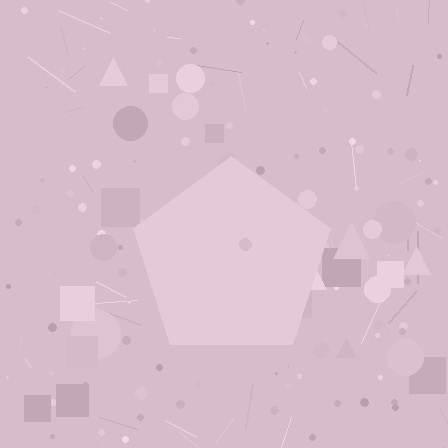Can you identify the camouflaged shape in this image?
The camouflaged shape is a pentagon.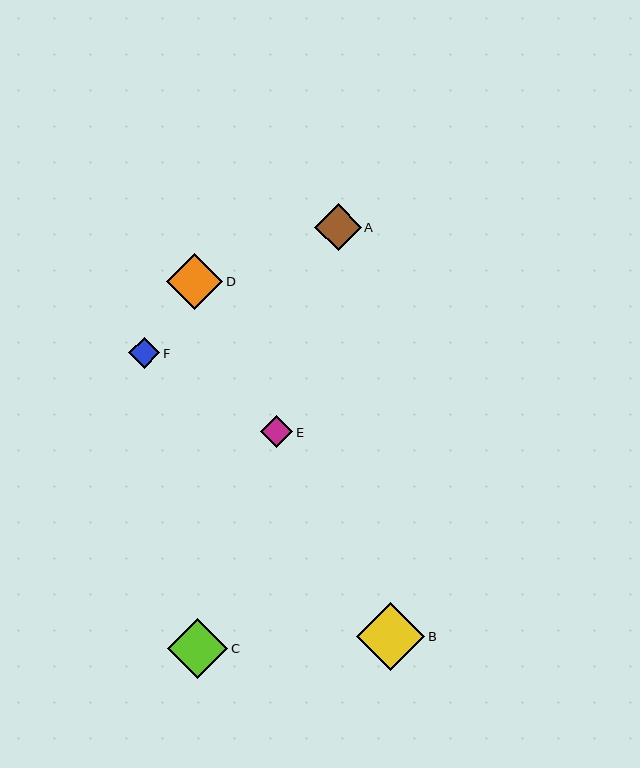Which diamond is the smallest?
Diamond F is the smallest with a size of approximately 31 pixels.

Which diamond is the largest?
Diamond B is the largest with a size of approximately 69 pixels.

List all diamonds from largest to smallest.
From largest to smallest: B, C, D, A, E, F.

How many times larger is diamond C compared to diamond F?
Diamond C is approximately 1.9 times the size of diamond F.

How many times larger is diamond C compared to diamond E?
Diamond C is approximately 1.8 times the size of diamond E.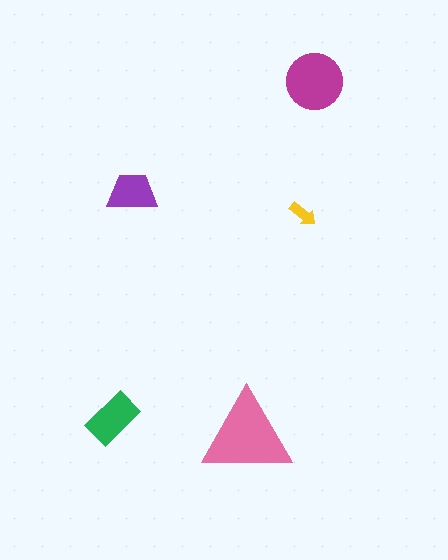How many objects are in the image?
There are 5 objects in the image.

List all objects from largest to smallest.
The pink triangle, the magenta circle, the green rectangle, the purple trapezoid, the yellow arrow.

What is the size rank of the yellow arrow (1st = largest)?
5th.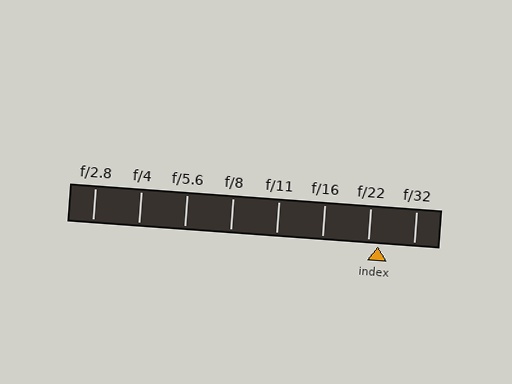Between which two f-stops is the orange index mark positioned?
The index mark is between f/22 and f/32.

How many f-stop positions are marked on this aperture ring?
There are 8 f-stop positions marked.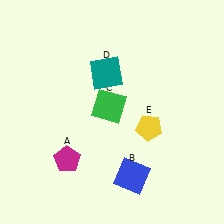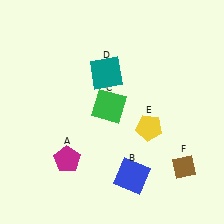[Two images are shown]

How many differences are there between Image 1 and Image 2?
There is 1 difference between the two images.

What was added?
A brown diamond (F) was added in Image 2.